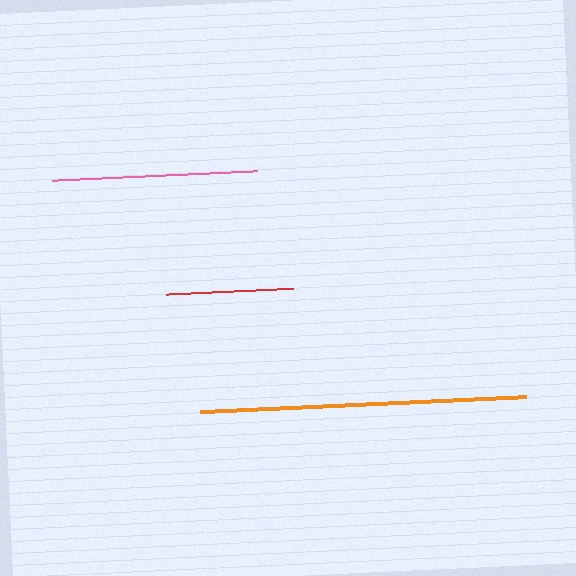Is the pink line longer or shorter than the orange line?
The orange line is longer than the pink line.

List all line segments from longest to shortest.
From longest to shortest: orange, pink, red.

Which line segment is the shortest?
The red line is the shortest at approximately 128 pixels.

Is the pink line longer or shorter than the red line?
The pink line is longer than the red line.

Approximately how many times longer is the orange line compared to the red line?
The orange line is approximately 2.6 times the length of the red line.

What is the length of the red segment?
The red segment is approximately 128 pixels long.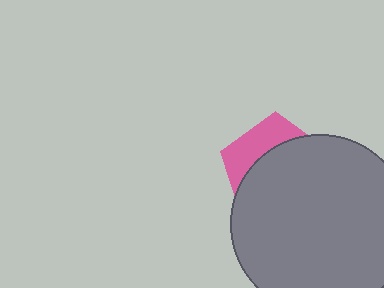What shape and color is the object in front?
The object in front is a gray circle.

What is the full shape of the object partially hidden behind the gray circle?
The partially hidden object is a pink pentagon.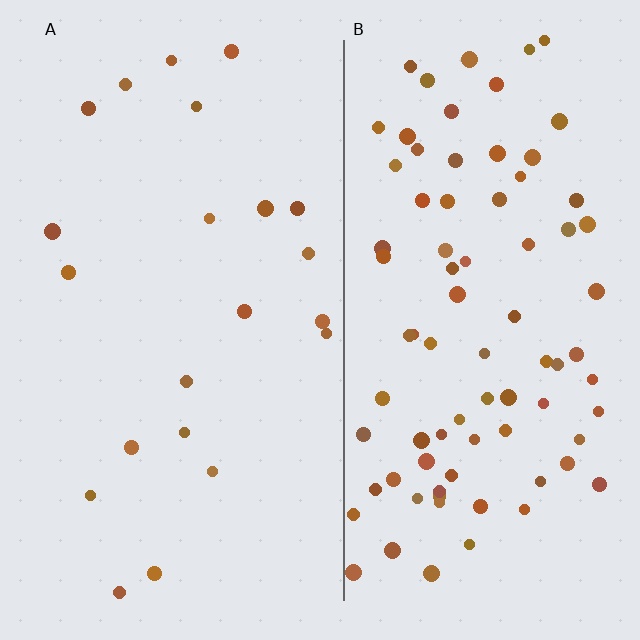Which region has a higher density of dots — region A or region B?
B (the right).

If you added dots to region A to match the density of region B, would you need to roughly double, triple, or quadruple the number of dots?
Approximately quadruple.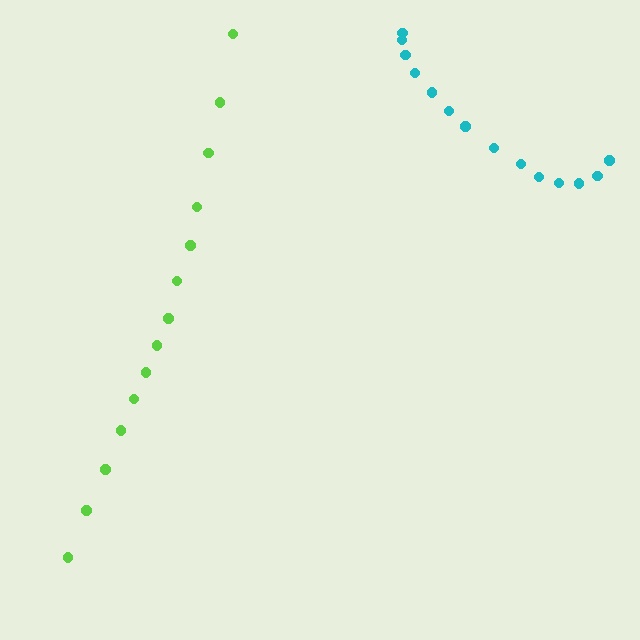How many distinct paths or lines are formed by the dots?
There are 2 distinct paths.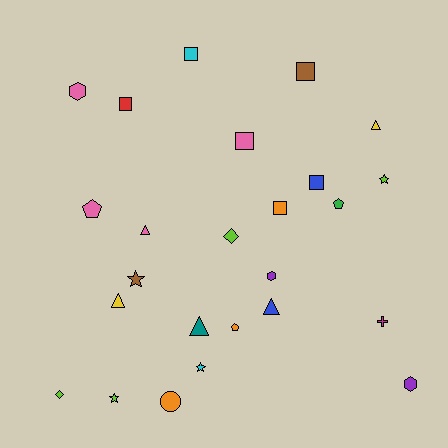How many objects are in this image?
There are 25 objects.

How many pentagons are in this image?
There are 3 pentagons.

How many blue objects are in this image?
There are 2 blue objects.